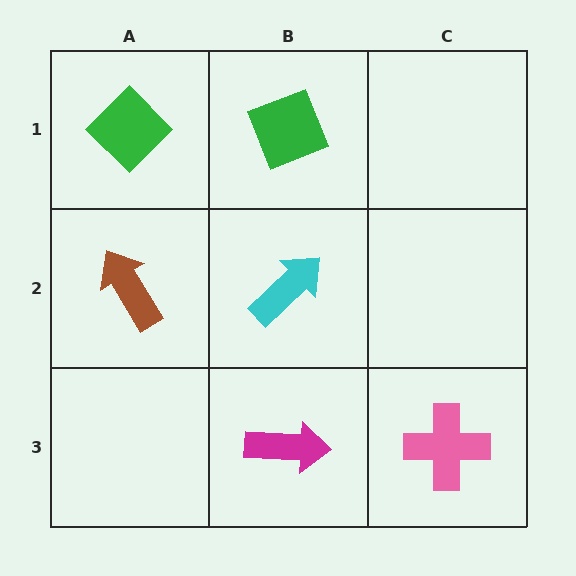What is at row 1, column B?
A green diamond.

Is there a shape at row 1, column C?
No, that cell is empty.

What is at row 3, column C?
A pink cross.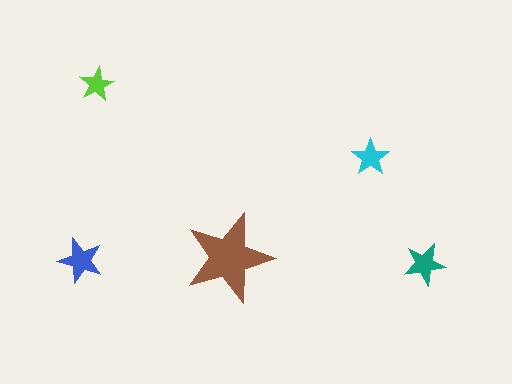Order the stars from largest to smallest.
the brown one, the blue one, the teal one, the cyan one, the lime one.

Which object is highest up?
The lime star is topmost.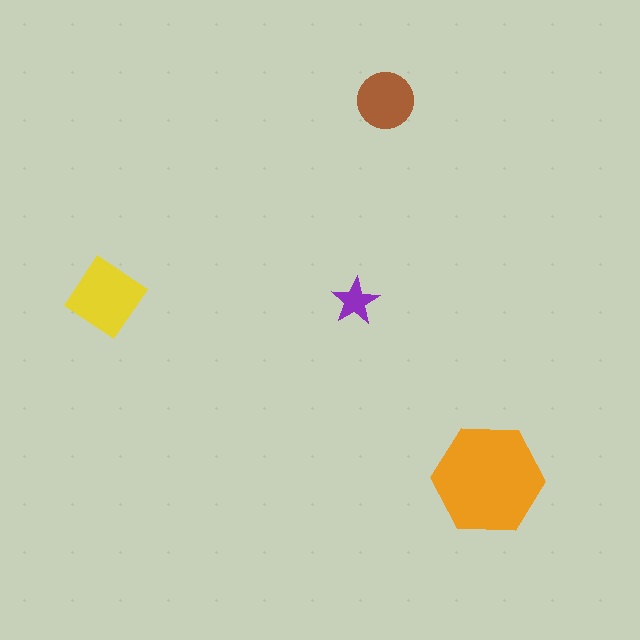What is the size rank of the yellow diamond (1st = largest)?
2nd.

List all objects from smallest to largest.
The purple star, the brown circle, the yellow diamond, the orange hexagon.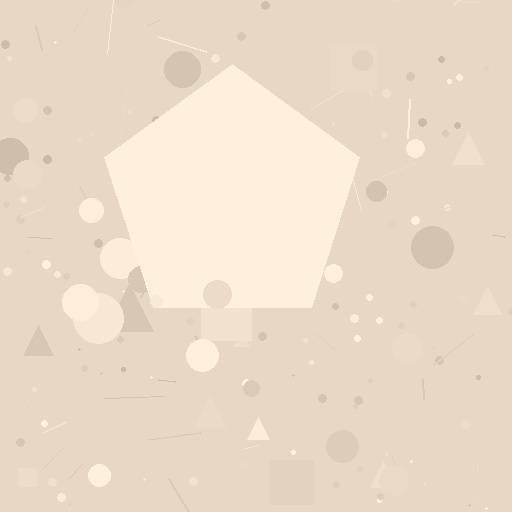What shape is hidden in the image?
A pentagon is hidden in the image.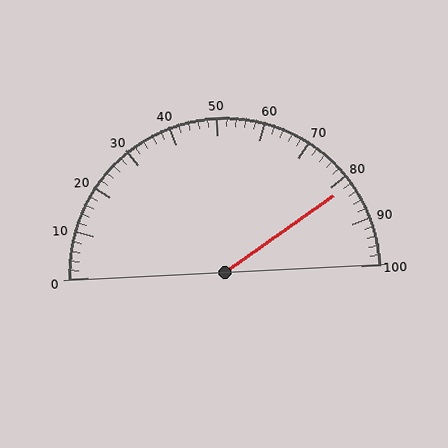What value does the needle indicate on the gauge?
The needle indicates approximately 82.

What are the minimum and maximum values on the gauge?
The gauge ranges from 0 to 100.